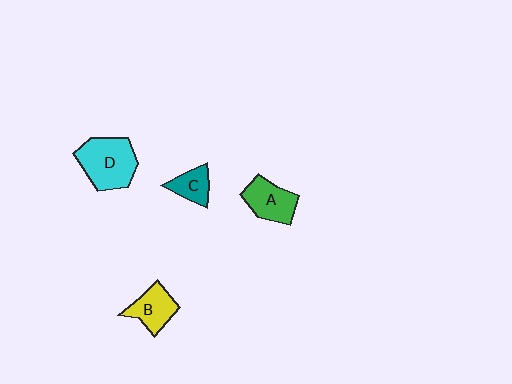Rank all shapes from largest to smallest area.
From largest to smallest: D (cyan), A (green), B (yellow), C (teal).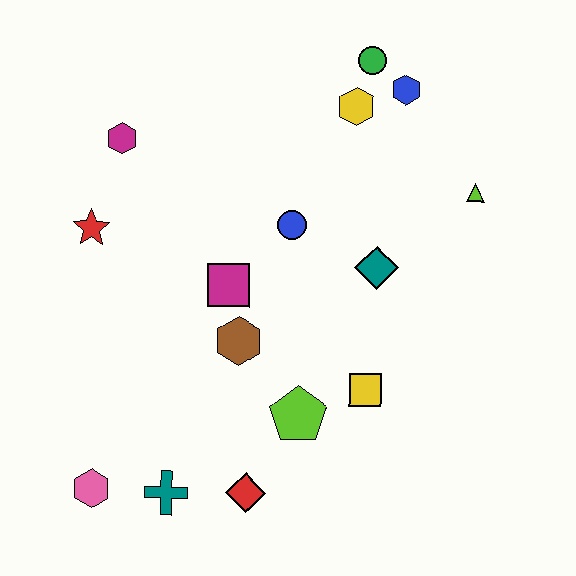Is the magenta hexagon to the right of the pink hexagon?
Yes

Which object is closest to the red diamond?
The teal cross is closest to the red diamond.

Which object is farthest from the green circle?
The pink hexagon is farthest from the green circle.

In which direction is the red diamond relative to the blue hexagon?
The red diamond is below the blue hexagon.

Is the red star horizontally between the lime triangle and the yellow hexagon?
No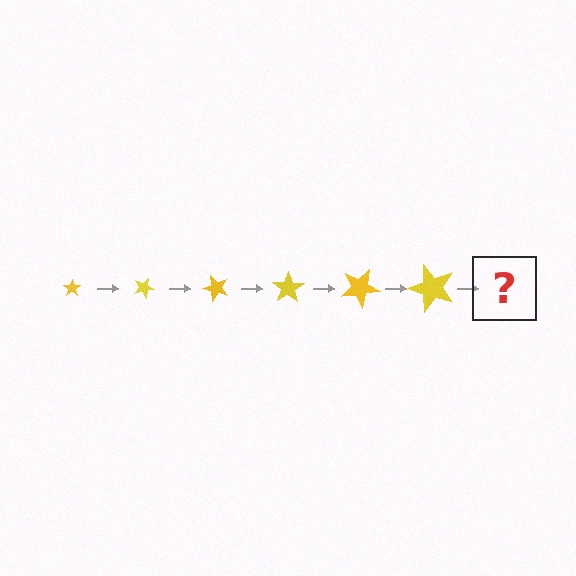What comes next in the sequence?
The next element should be a star, larger than the previous one and rotated 150 degrees from the start.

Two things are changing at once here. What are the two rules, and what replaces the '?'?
The two rules are that the star grows larger each step and it rotates 25 degrees each step. The '?' should be a star, larger than the previous one and rotated 150 degrees from the start.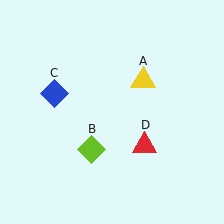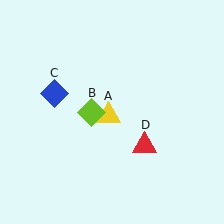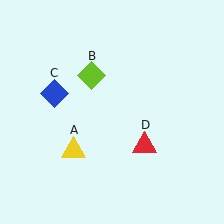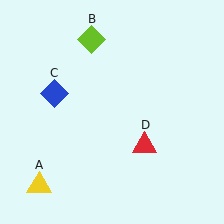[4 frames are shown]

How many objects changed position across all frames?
2 objects changed position: yellow triangle (object A), lime diamond (object B).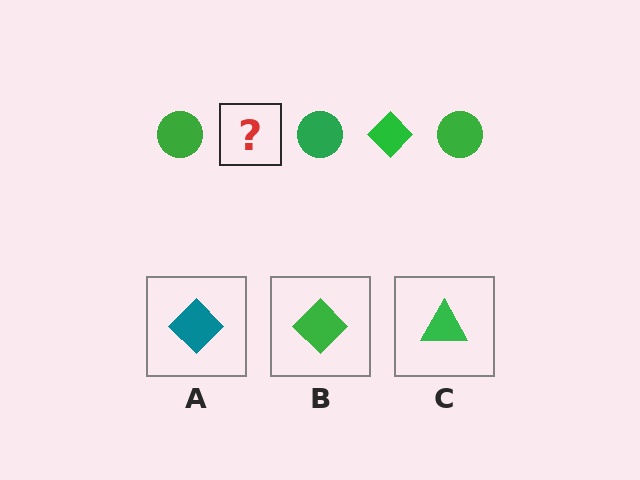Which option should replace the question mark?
Option B.